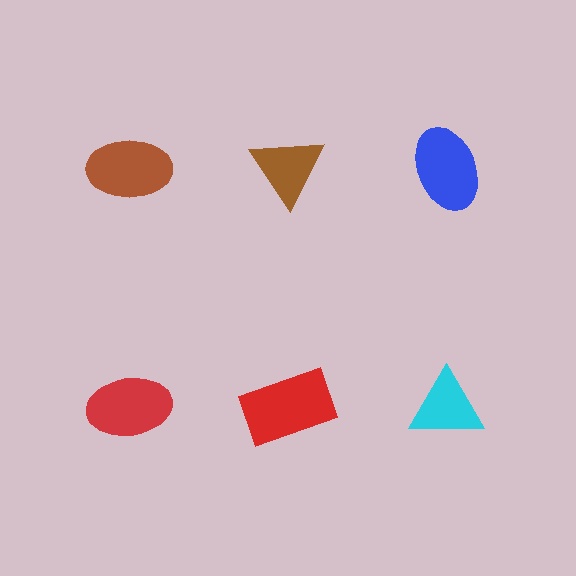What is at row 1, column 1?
A brown ellipse.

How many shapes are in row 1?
3 shapes.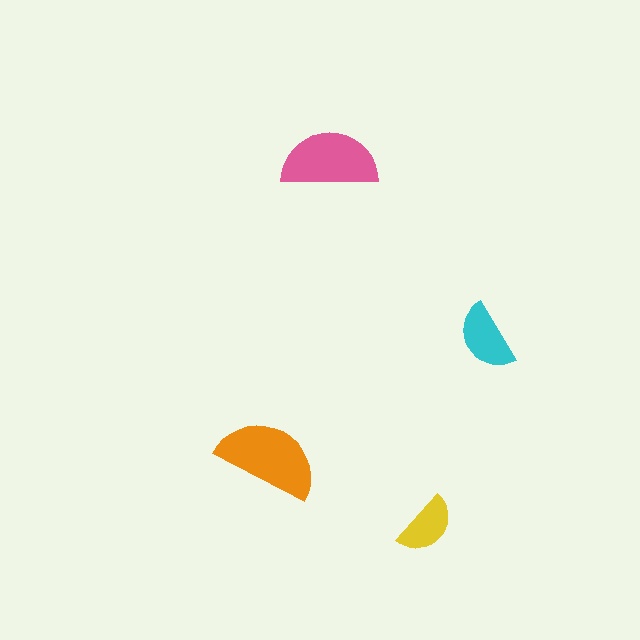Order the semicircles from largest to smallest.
the orange one, the pink one, the cyan one, the yellow one.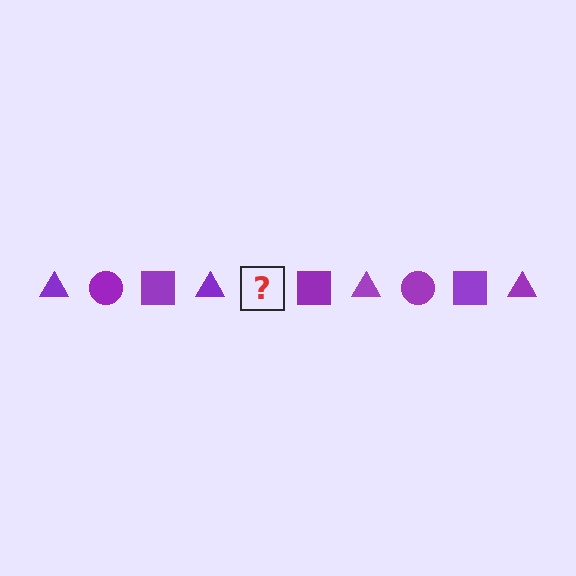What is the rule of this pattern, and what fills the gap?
The rule is that the pattern cycles through triangle, circle, square shapes in purple. The gap should be filled with a purple circle.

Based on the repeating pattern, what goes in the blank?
The blank should be a purple circle.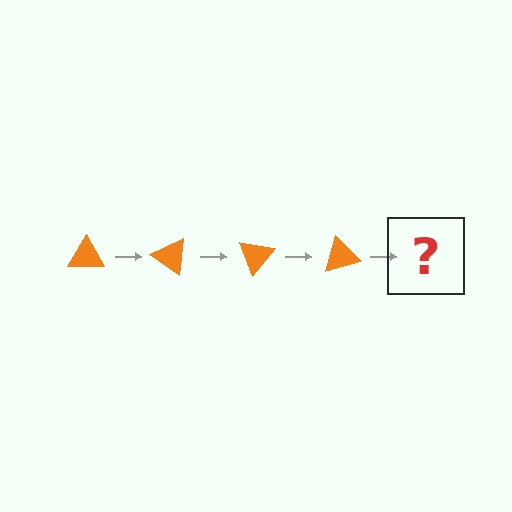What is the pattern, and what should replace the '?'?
The pattern is that the triangle rotates 35 degrees each step. The '?' should be an orange triangle rotated 140 degrees.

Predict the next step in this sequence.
The next step is an orange triangle rotated 140 degrees.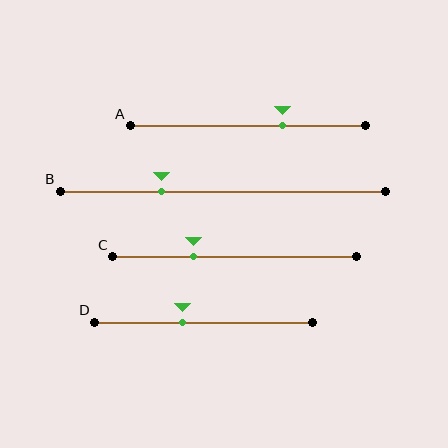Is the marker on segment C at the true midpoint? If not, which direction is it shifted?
No, the marker on segment C is shifted to the left by about 17% of the segment length.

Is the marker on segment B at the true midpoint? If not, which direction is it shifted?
No, the marker on segment B is shifted to the left by about 19% of the segment length.